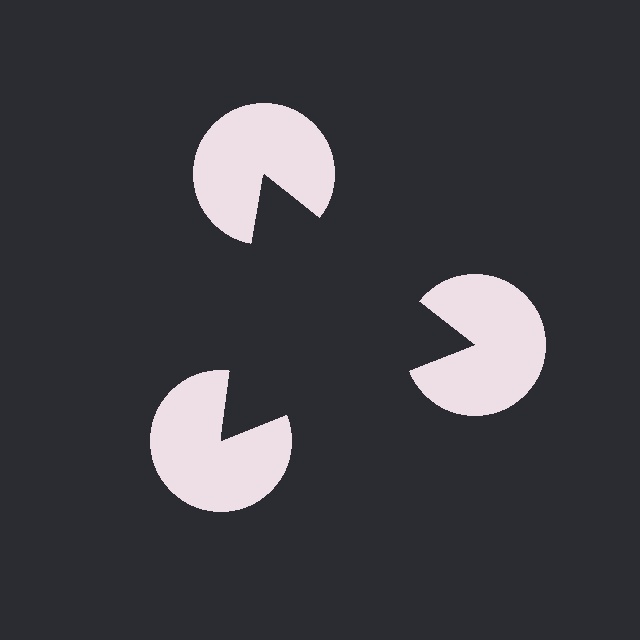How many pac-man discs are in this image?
There are 3 — one at each vertex of the illusory triangle.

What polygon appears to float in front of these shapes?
An illusory triangle — its edges are inferred from the aligned wedge cuts in the pac-man discs, not physically drawn.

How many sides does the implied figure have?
3 sides.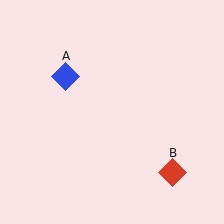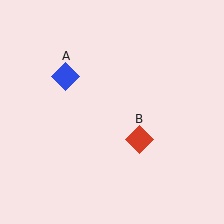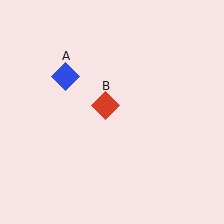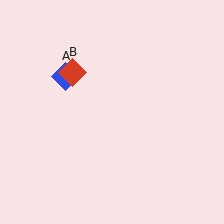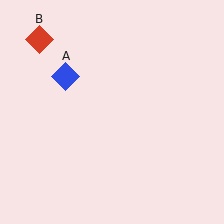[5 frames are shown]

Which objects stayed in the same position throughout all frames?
Blue diamond (object A) remained stationary.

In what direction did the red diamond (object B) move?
The red diamond (object B) moved up and to the left.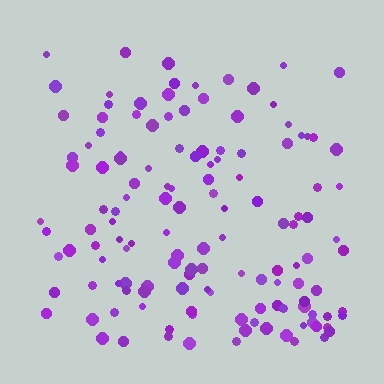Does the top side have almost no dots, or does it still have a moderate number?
Still a moderate number, just noticeably fewer than the bottom.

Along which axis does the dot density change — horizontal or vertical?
Vertical.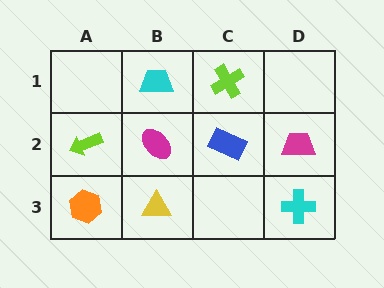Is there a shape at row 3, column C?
No, that cell is empty.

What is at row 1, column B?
A cyan trapezoid.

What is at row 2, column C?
A blue rectangle.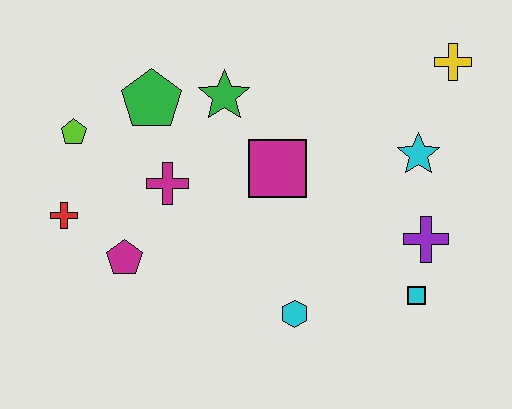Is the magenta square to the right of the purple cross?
No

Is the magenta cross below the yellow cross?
Yes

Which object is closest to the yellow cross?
The cyan star is closest to the yellow cross.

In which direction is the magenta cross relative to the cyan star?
The magenta cross is to the left of the cyan star.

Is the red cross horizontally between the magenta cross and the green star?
No